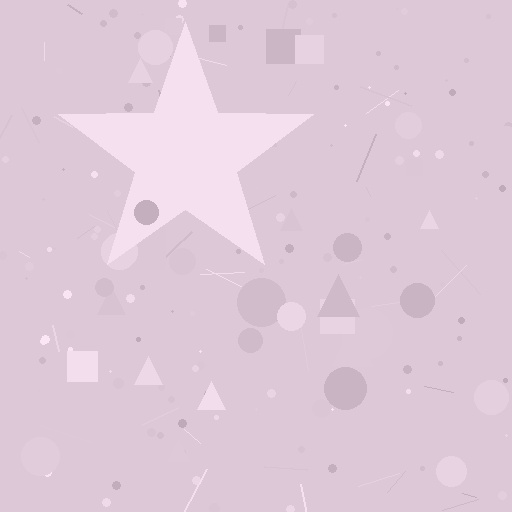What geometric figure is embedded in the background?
A star is embedded in the background.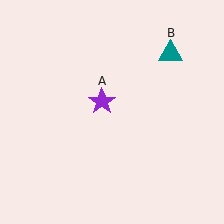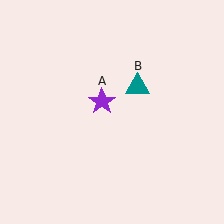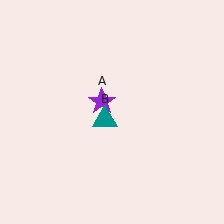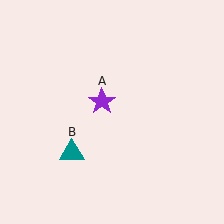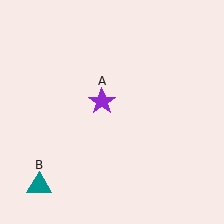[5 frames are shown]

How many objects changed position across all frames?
1 object changed position: teal triangle (object B).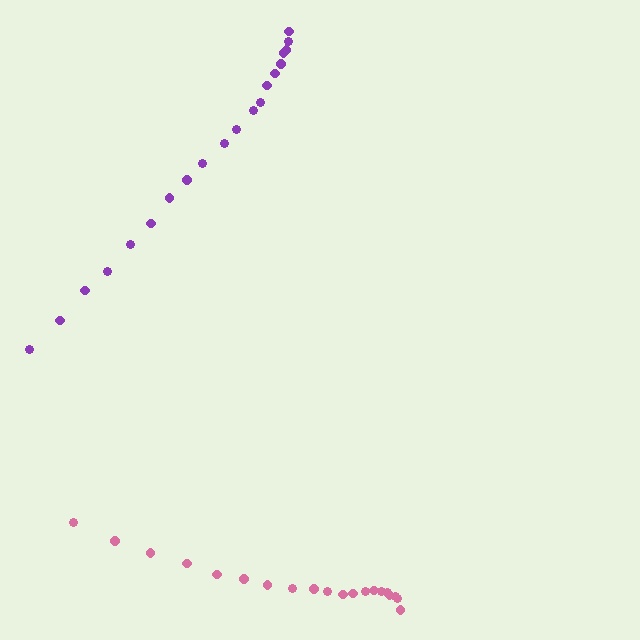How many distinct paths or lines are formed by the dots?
There are 2 distinct paths.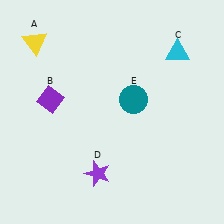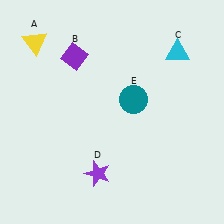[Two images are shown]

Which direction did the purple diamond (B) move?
The purple diamond (B) moved up.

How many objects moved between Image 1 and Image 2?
1 object moved between the two images.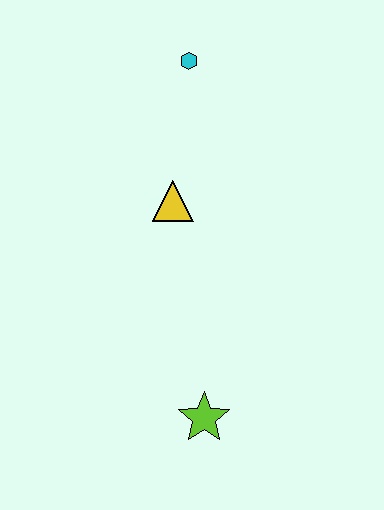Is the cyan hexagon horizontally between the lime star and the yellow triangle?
Yes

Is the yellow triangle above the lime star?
Yes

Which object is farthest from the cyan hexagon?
The lime star is farthest from the cyan hexagon.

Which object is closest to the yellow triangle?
The cyan hexagon is closest to the yellow triangle.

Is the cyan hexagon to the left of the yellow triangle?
No